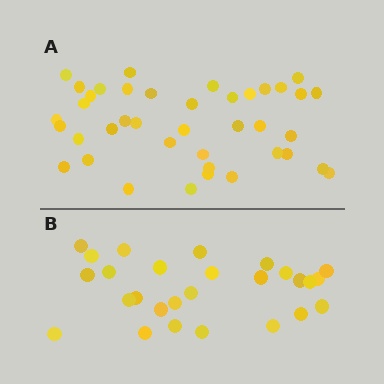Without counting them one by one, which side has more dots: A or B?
Region A (the top region) has more dots.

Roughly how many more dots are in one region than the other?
Region A has approximately 15 more dots than region B.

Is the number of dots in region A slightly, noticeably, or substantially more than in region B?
Region A has substantially more. The ratio is roughly 1.5 to 1.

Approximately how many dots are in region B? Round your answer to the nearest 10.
About 30 dots. (The exact count is 27, which rounds to 30.)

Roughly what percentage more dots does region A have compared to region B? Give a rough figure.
About 50% more.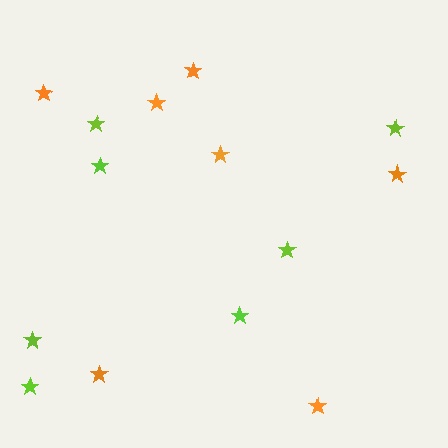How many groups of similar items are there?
There are 2 groups: one group of lime stars (7) and one group of orange stars (7).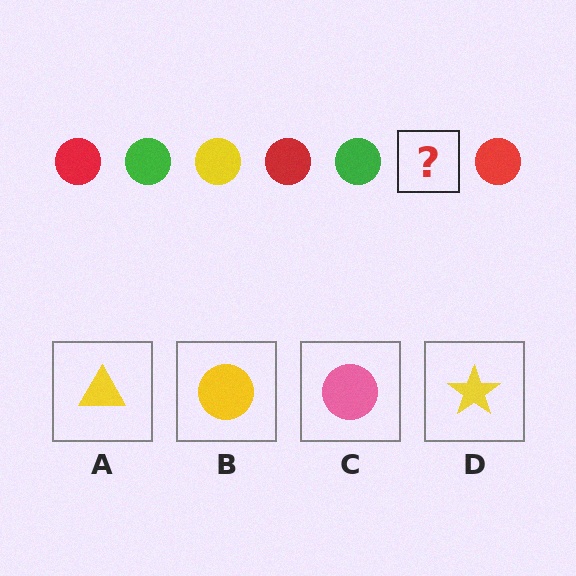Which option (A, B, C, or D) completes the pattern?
B.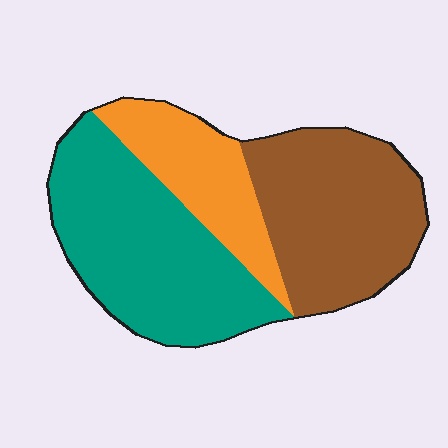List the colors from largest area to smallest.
From largest to smallest: teal, brown, orange.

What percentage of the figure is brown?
Brown covers roughly 35% of the figure.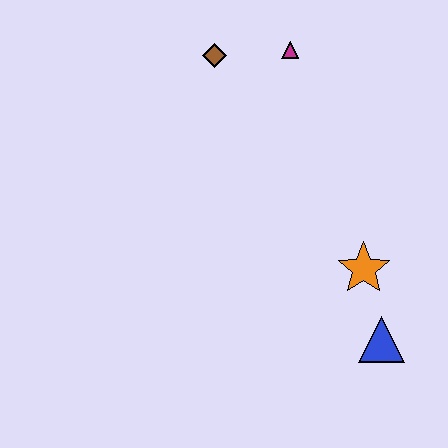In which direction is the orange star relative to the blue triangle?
The orange star is above the blue triangle.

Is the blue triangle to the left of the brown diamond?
No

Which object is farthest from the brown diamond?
The blue triangle is farthest from the brown diamond.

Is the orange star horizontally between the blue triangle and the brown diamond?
Yes